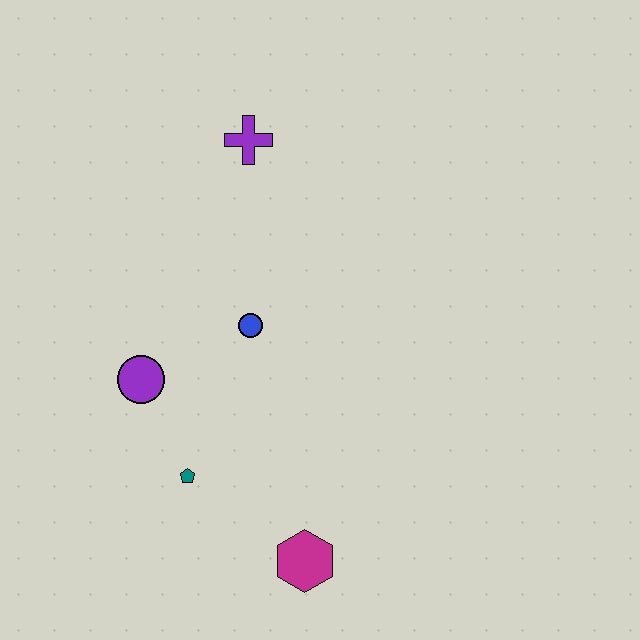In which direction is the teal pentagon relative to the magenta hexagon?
The teal pentagon is to the left of the magenta hexagon.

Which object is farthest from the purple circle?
The purple cross is farthest from the purple circle.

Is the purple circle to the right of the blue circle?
No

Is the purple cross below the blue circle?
No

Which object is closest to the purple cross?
The blue circle is closest to the purple cross.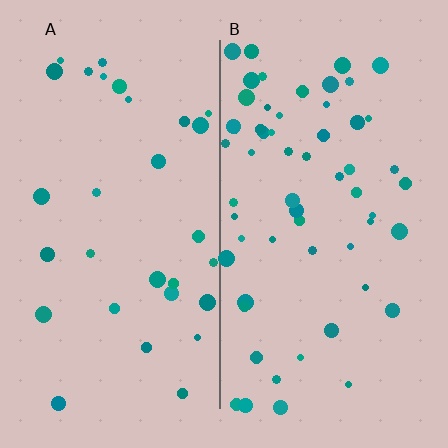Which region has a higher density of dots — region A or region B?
B (the right).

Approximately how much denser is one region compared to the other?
Approximately 1.9× — region B over region A.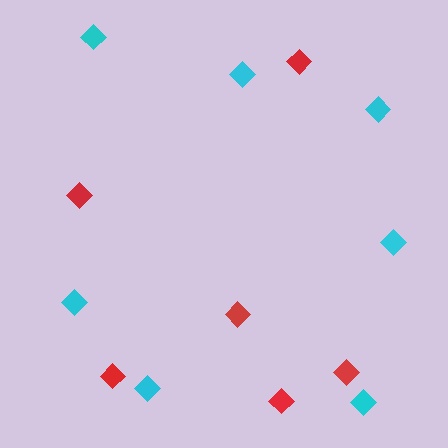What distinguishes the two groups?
There are 2 groups: one group of cyan diamonds (7) and one group of red diamonds (6).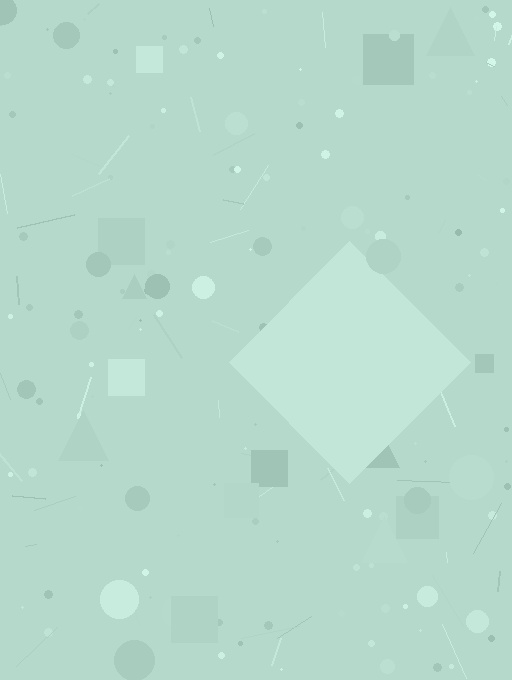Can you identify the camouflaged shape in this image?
The camouflaged shape is a diamond.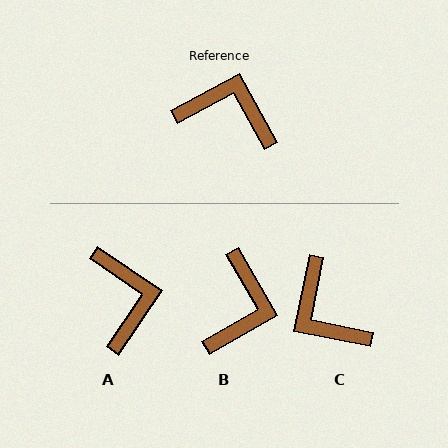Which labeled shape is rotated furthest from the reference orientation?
C, about 140 degrees away.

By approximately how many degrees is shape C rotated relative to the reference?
Approximately 140 degrees counter-clockwise.